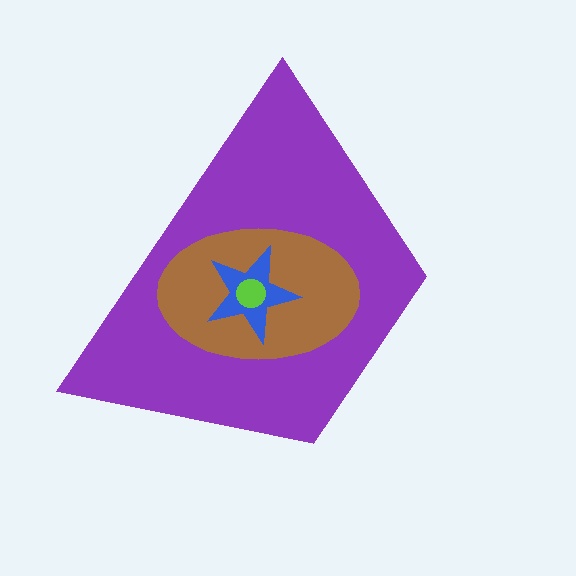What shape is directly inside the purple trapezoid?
The brown ellipse.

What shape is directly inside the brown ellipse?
The blue star.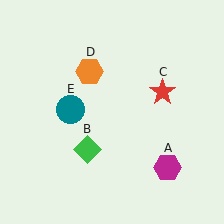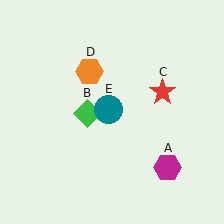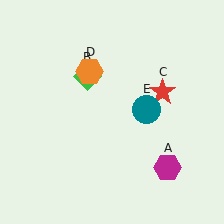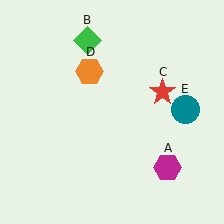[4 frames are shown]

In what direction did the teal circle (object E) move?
The teal circle (object E) moved right.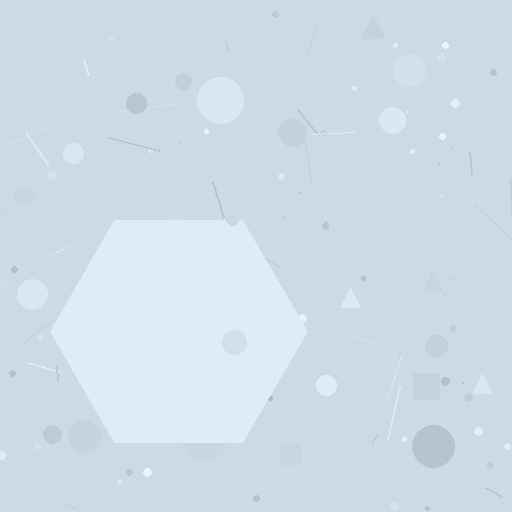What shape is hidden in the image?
A hexagon is hidden in the image.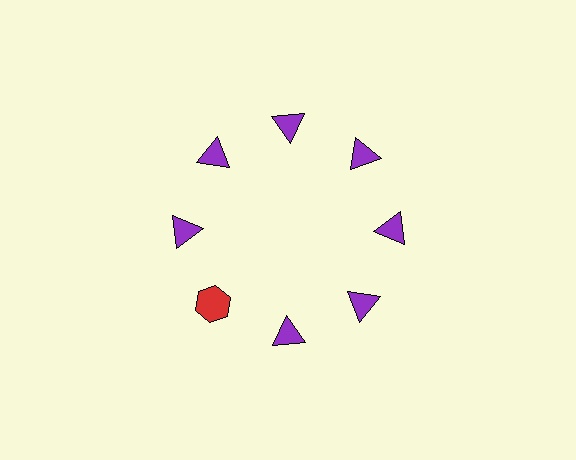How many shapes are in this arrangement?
There are 8 shapes arranged in a ring pattern.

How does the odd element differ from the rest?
It differs in both color (red instead of purple) and shape (hexagon instead of triangle).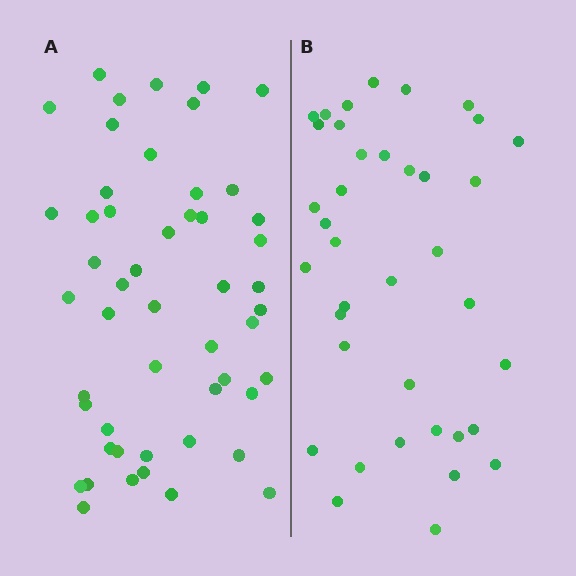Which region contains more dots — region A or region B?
Region A (the left region) has more dots.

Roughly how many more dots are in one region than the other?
Region A has approximately 15 more dots than region B.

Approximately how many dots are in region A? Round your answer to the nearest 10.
About 50 dots. (The exact count is 51, which rounds to 50.)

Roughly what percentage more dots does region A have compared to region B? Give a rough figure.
About 35% more.